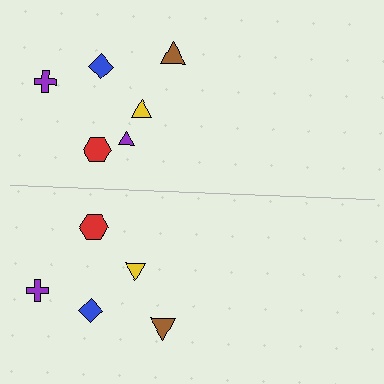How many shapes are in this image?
There are 11 shapes in this image.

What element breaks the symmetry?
A purple triangle is missing from the bottom side.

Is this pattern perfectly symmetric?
No, the pattern is not perfectly symmetric. A purple triangle is missing from the bottom side.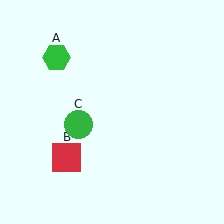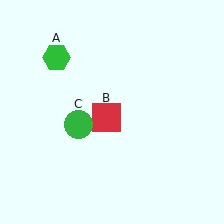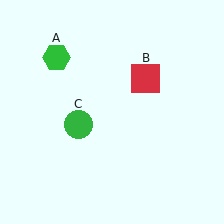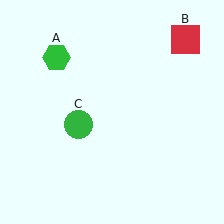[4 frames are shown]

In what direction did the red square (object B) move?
The red square (object B) moved up and to the right.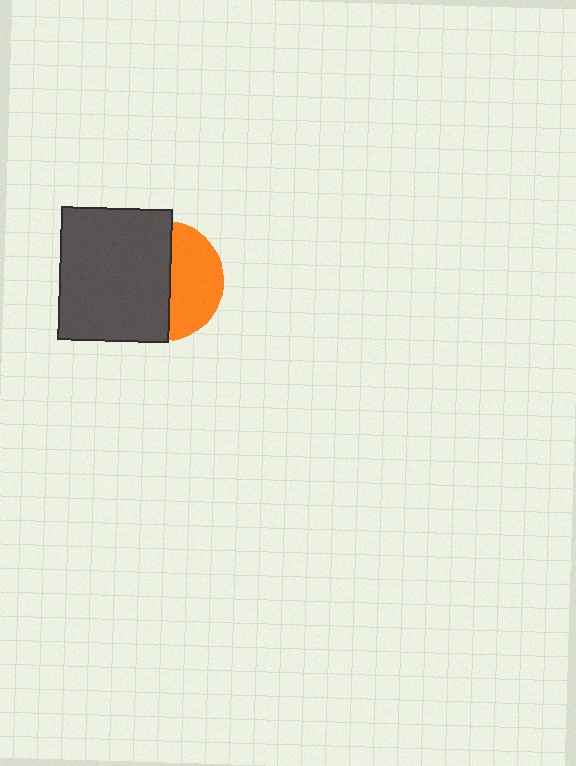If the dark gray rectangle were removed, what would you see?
You would see the complete orange circle.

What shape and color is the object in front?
The object in front is a dark gray rectangle.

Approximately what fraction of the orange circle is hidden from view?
Roughly 57% of the orange circle is hidden behind the dark gray rectangle.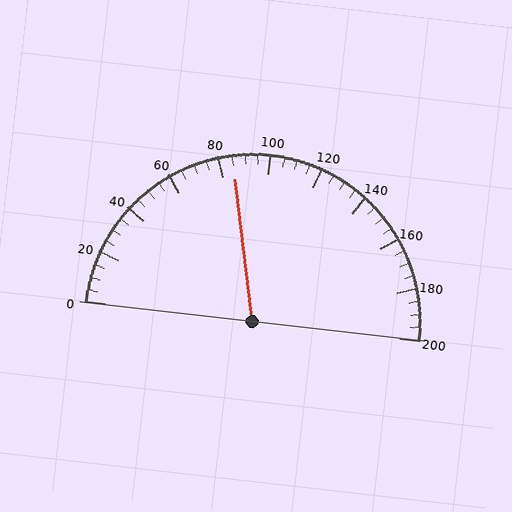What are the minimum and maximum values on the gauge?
The gauge ranges from 0 to 200.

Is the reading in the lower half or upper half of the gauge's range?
The reading is in the lower half of the range (0 to 200).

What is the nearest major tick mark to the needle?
The nearest major tick mark is 80.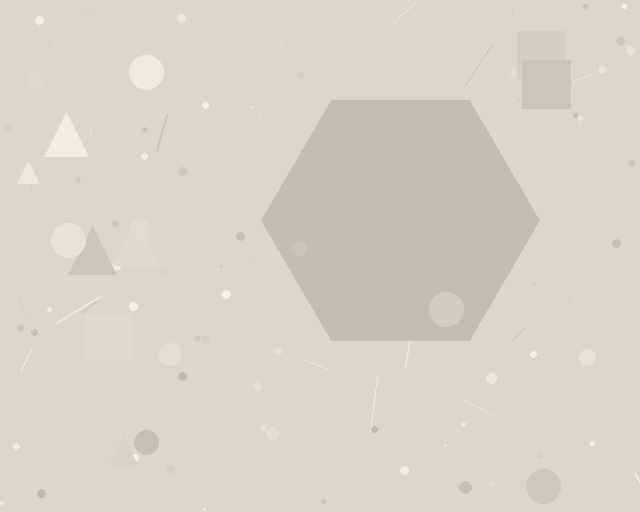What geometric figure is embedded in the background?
A hexagon is embedded in the background.